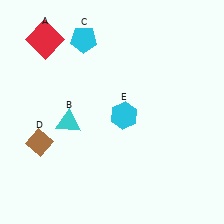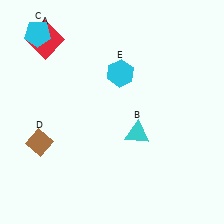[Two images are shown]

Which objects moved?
The objects that moved are: the cyan triangle (B), the cyan pentagon (C), the cyan hexagon (E).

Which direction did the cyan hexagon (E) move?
The cyan hexagon (E) moved up.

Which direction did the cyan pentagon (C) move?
The cyan pentagon (C) moved left.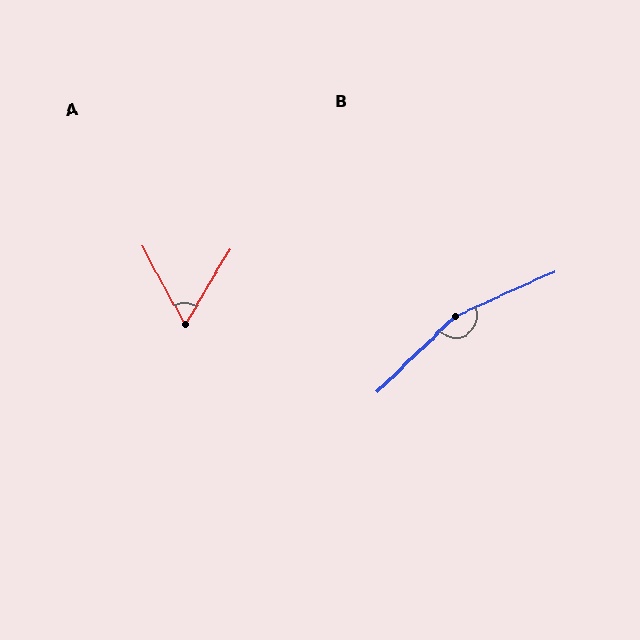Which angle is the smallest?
A, at approximately 60 degrees.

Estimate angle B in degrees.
Approximately 160 degrees.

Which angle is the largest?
B, at approximately 160 degrees.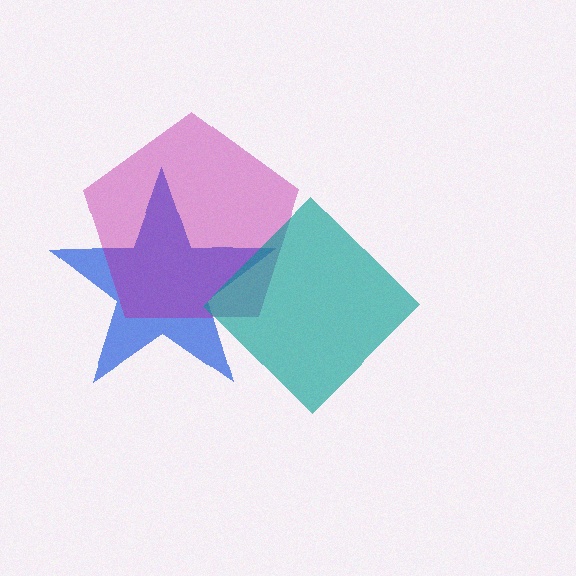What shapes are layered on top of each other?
The layered shapes are: a blue star, a magenta pentagon, a teal diamond.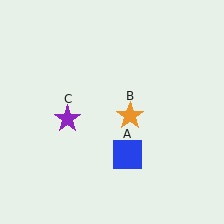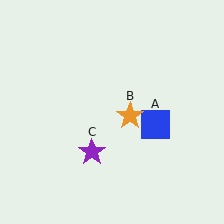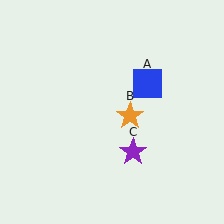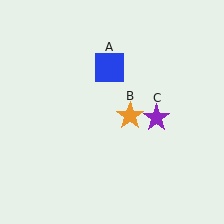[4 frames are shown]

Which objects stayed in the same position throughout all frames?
Orange star (object B) remained stationary.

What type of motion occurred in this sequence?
The blue square (object A), purple star (object C) rotated counterclockwise around the center of the scene.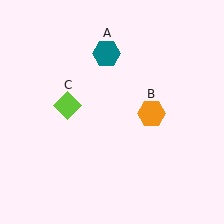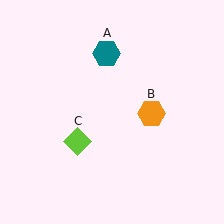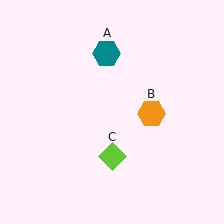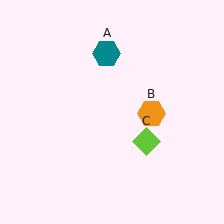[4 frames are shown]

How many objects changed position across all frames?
1 object changed position: lime diamond (object C).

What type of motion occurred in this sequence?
The lime diamond (object C) rotated counterclockwise around the center of the scene.